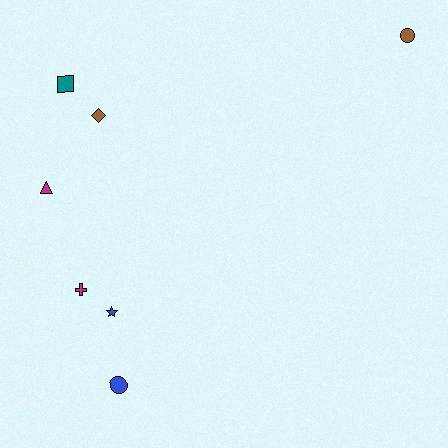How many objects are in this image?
There are 7 objects.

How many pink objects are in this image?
There are no pink objects.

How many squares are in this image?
There is 1 square.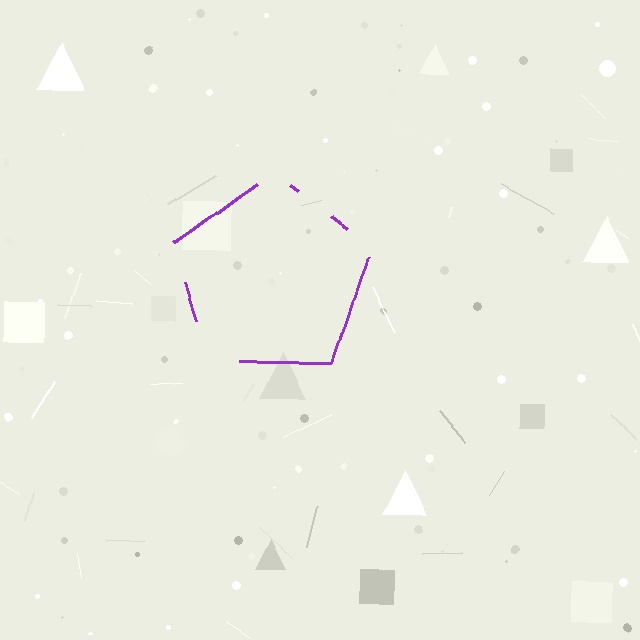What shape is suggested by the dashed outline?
The dashed outline suggests a pentagon.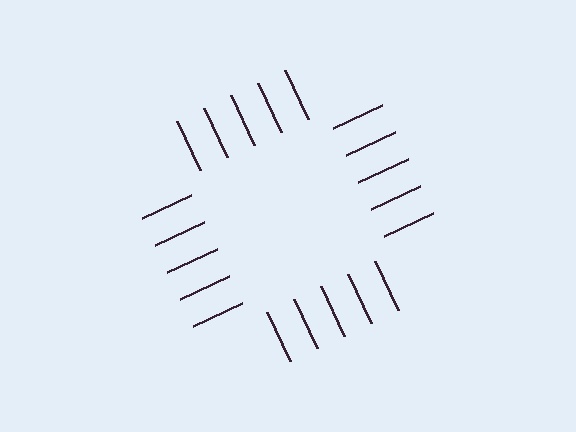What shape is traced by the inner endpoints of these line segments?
An illusory square — the line segments terminate on its edges but no continuous stroke is drawn.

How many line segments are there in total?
20 — 5 along each of the 4 edges.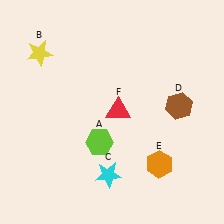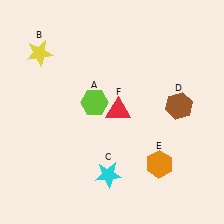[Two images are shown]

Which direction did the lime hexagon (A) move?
The lime hexagon (A) moved up.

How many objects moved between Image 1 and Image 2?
1 object moved between the two images.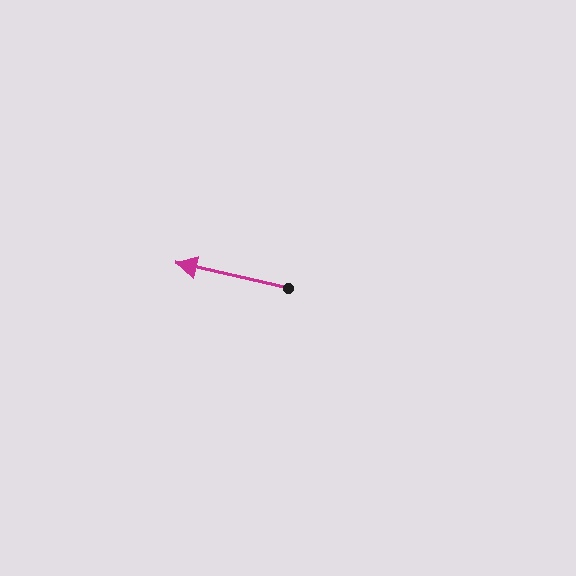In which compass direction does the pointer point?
West.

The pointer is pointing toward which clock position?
Roughly 9 o'clock.